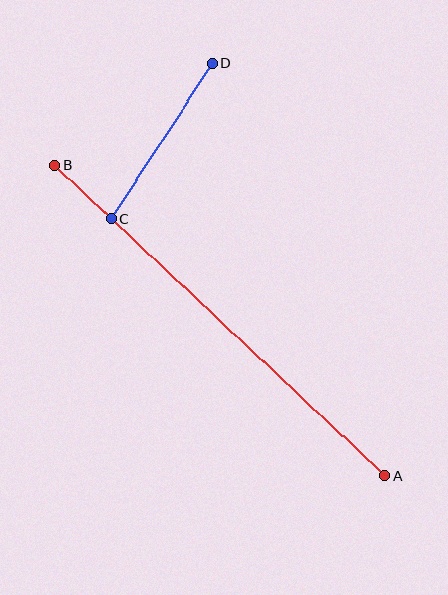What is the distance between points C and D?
The distance is approximately 185 pixels.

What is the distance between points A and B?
The distance is approximately 453 pixels.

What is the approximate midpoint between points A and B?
The midpoint is at approximately (220, 321) pixels.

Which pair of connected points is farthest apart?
Points A and B are farthest apart.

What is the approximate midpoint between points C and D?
The midpoint is at approximately (162, 141) pixels.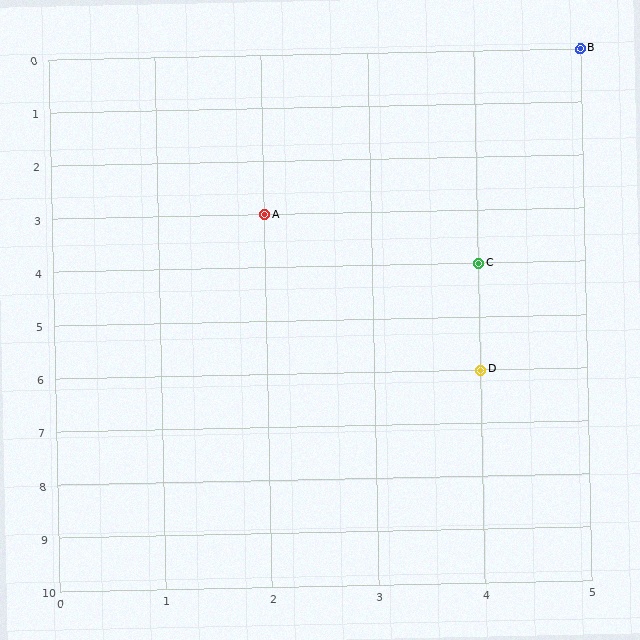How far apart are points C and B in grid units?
Points C and B are 1 column and 4 rows apart (about 4.1 grid units diagonally).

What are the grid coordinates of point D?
Point D is at grid coordinates (4, 6).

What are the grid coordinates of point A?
Point A is at grid coordinates (2, 3).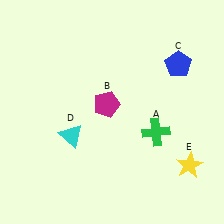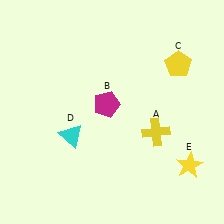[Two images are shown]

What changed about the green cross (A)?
In Image 1, A is green. In Image 2, it changed to yellow.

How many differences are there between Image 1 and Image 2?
There are 2 differences between the two images.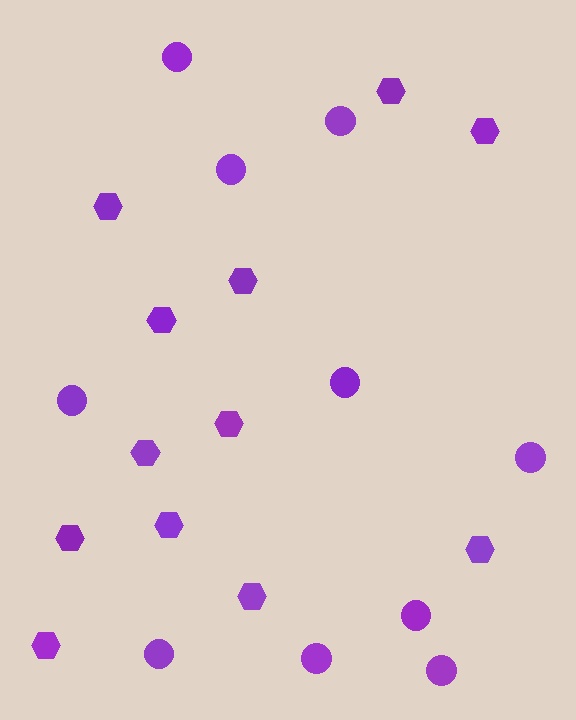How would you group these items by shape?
There are 2 groups: one group of hexagons (12) and one group of circles (10).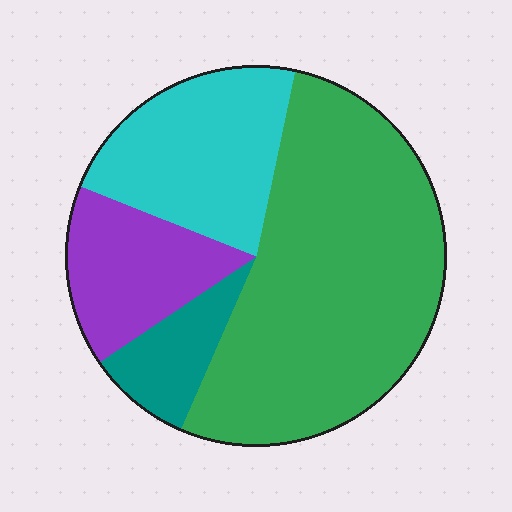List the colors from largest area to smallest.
From largest to smallest: green, cyan, purple, teal.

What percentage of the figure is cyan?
Cyan takes up less than a quarter of the figure.